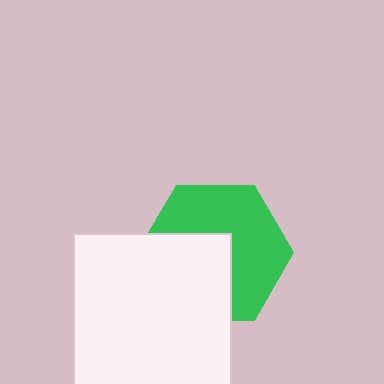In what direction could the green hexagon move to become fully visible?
The green hexagon could move toward the upper-right. That would shift it out from behind the white square entirely.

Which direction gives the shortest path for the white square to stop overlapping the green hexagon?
Moving toward the lower-left gives the shortest separation.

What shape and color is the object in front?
The object in front is a white square.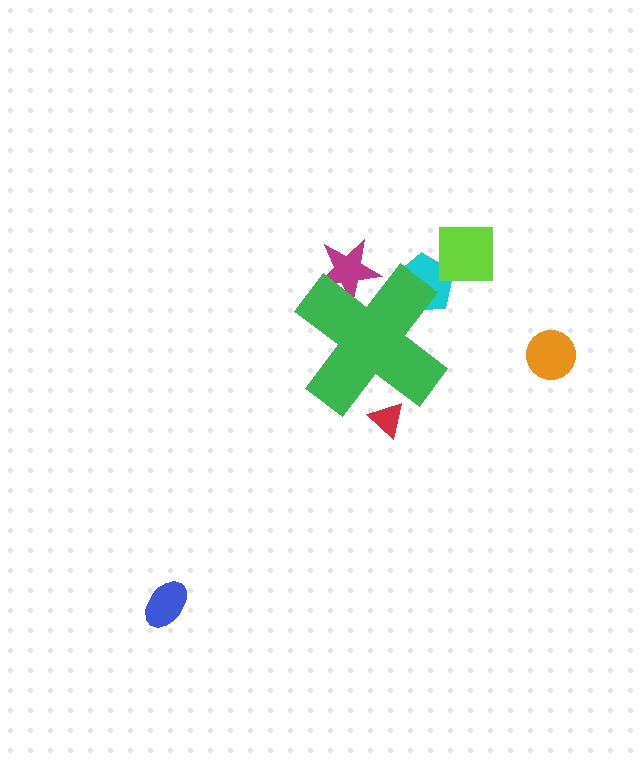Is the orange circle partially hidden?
No, the orange circle is fully visible.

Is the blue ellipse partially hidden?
No, the blue ellipse is fully visible.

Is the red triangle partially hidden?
Yes, the red triangle is partially hidden behind the green cross.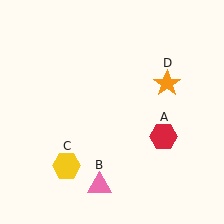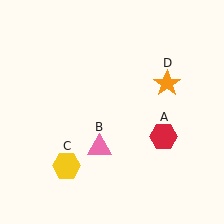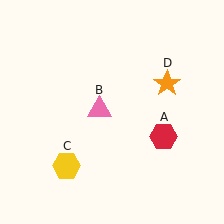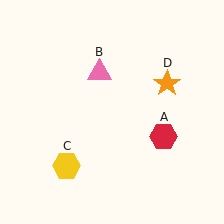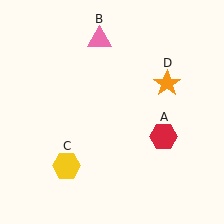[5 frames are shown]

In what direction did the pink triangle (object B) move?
The pink triangle (object B) moved up.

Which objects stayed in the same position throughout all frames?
Red hexagon (object A) and yellow hexagon (object C) and orange star (object D) remained stationary.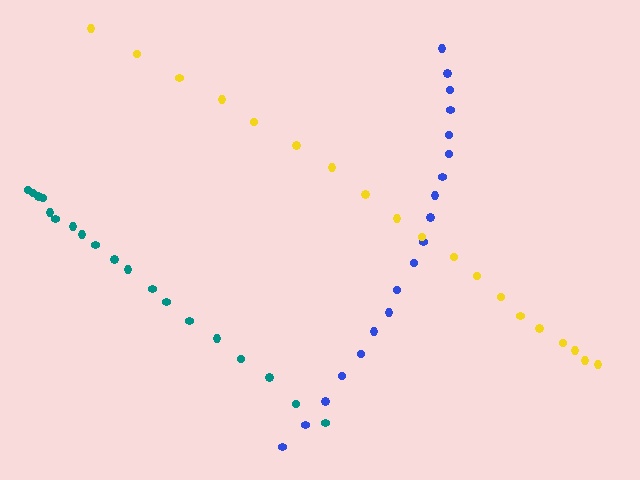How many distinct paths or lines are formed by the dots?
There are 3 distinct paths.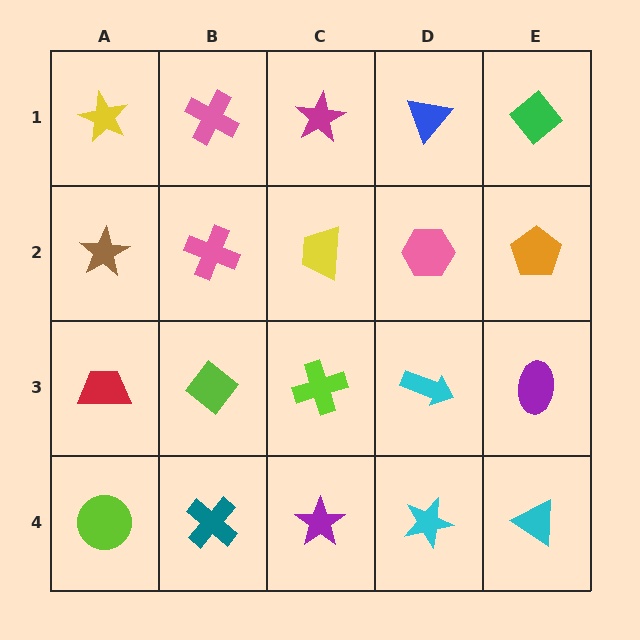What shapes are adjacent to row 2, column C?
A magenta star (row 1, column C), a lime cross (row 3, column C), a pink cross (row 2, column B), a pink hexagon (row 2, column D).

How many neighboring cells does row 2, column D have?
4.